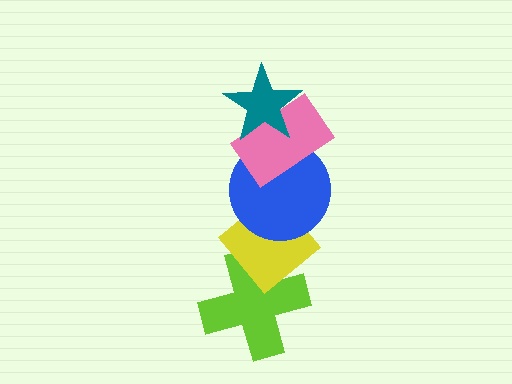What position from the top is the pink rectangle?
The pink rectangle is 2nd from the top.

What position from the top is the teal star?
The teal star is 1st from the top.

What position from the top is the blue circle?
The blue circle is 3rd from the top.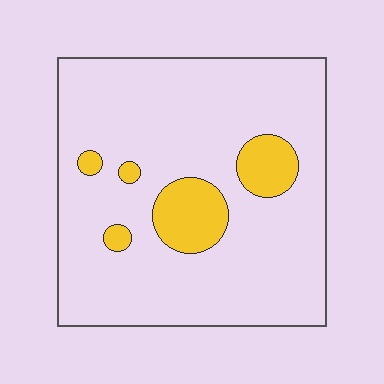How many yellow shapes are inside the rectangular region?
5.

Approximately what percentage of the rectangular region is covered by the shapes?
Approximately 15%.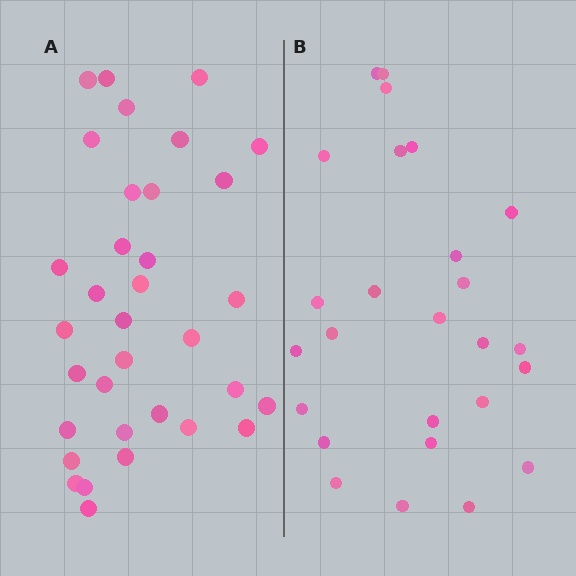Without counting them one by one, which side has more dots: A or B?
Region A (the left region) has more dots.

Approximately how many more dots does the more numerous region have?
Region A has roughly 8 or so more dots than region B.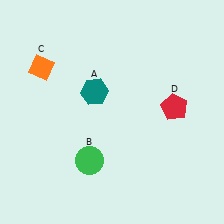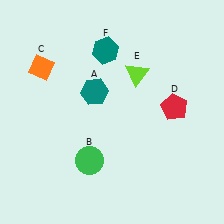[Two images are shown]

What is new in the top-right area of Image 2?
A lime triangle (E) was added in the top-right area of Image 2.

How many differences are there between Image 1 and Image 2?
There are 2 differences between the two images.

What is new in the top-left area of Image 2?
A teal hexagon (F) was added in the top-left area of Image 2.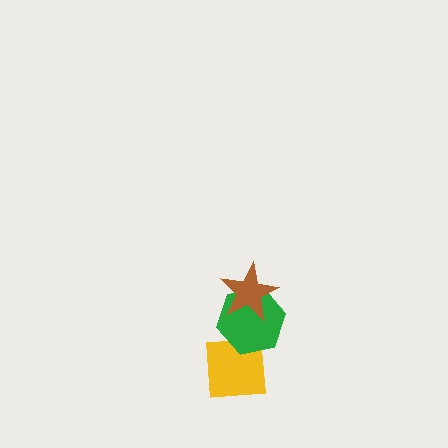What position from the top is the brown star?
The brown star is 1st from the top.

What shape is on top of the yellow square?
The green hexagon is on top of the yellow square.